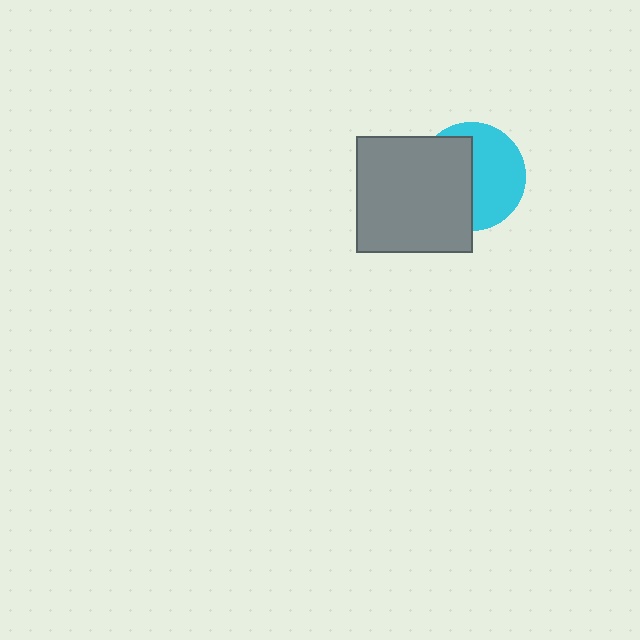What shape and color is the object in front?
The object in front is a gray square.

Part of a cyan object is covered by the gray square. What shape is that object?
It is a circle.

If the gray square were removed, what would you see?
You would see the complete cyan circle.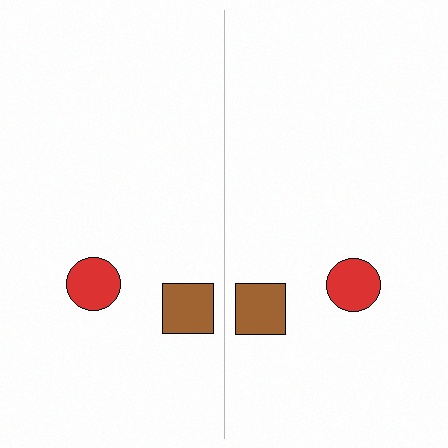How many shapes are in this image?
There are 4 shapes in this image.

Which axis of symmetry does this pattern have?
The pattern has a vertical axis of symmetry running through the center of the image.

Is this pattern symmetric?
Yes, this pattern has bilateral (reflection) symmetry.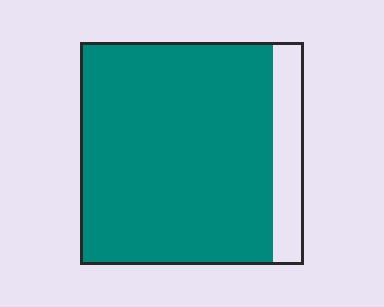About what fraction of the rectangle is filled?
About seven eighths (7/8).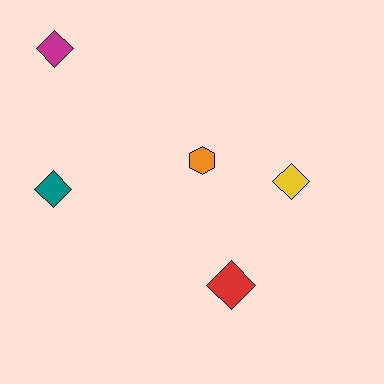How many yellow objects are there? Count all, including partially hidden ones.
There is 1 yellow object.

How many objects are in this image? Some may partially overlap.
There are 5 objects.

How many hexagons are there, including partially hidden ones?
There is 1 hexagon.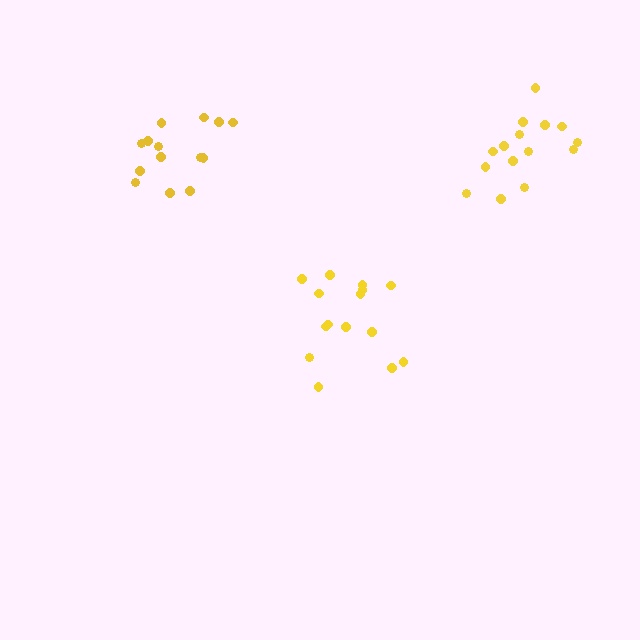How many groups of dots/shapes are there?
There are 3 groups.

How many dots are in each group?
Group 1: 15 dots, Group 2: 15 dots, Group 3: 14 dots (44 total).